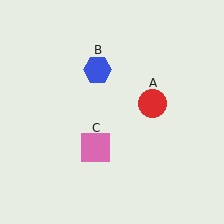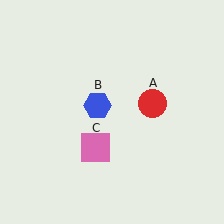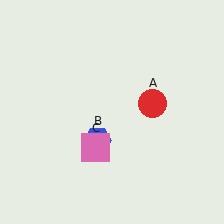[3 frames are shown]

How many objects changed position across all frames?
1 object changed position: blue hexagon (object B).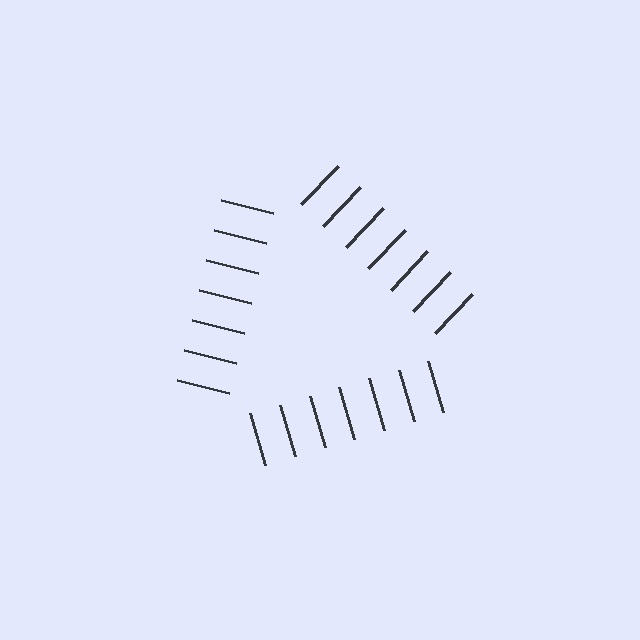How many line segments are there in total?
21 — 7 along each of the 3 edges.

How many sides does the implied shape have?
3 sides — the line-ends trace a triangle.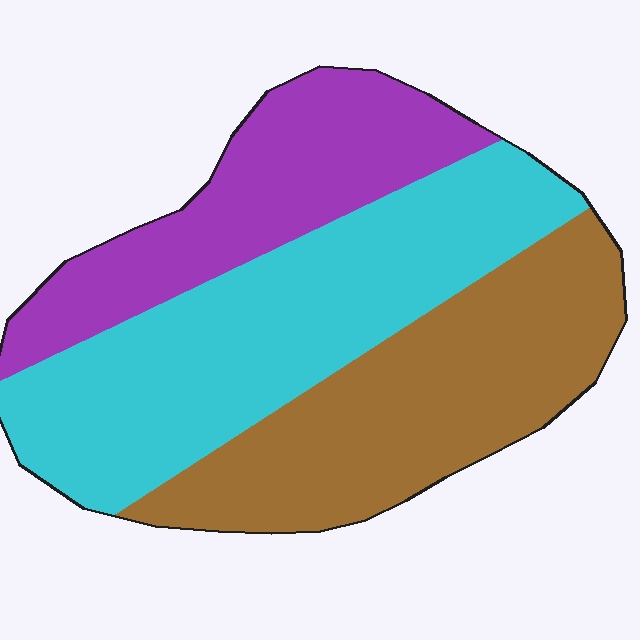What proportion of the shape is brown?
Brown covers about 35% of the shape.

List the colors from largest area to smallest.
From largest to smallest: cyan, brown, purple.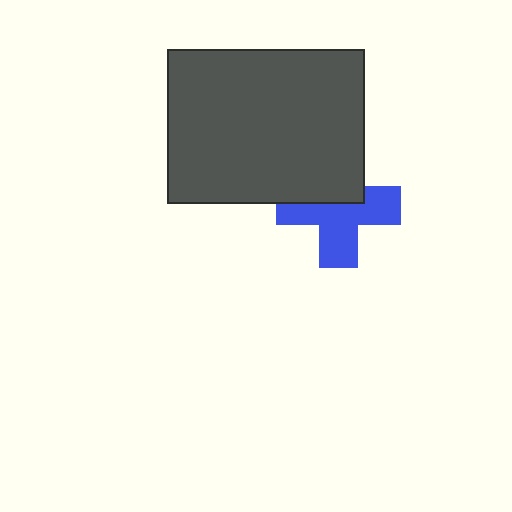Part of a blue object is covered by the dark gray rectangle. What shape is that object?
It is a cross.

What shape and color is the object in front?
The object in front is a dark gray rectangle.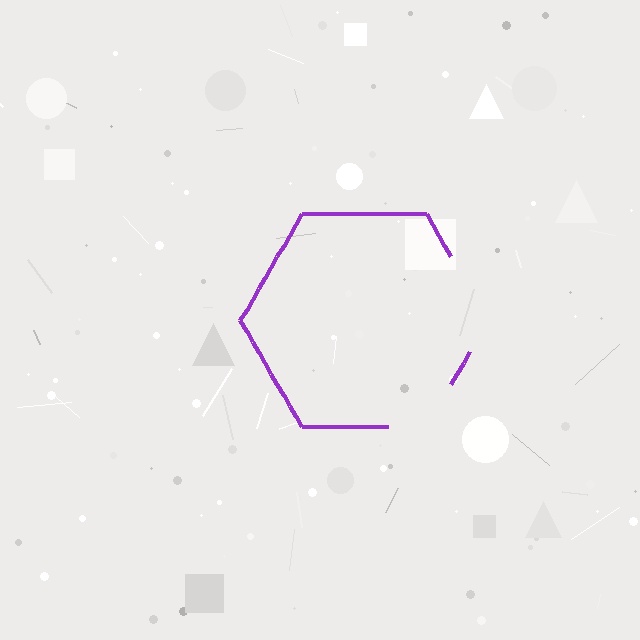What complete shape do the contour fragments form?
The contour fragments form a hexagon.